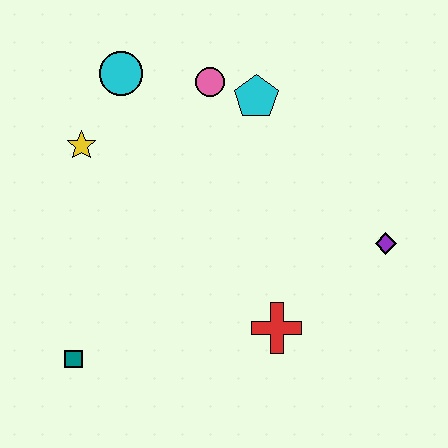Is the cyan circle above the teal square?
Yes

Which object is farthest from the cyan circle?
The purple diamond is farthest from the cyan circle.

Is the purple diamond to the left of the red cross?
No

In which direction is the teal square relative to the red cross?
The teal square is to the left of the red cross.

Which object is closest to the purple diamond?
The red cross is closest to the purple diamond.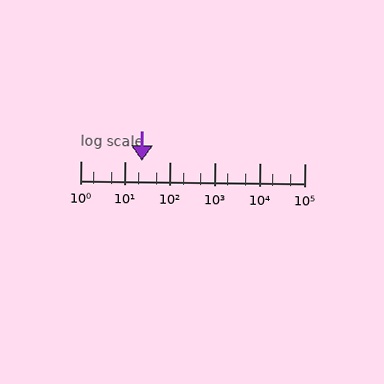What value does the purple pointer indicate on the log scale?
The pointer indicates approximately 23.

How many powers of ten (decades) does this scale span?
The scale spans 5 decades, from 1 to 100000.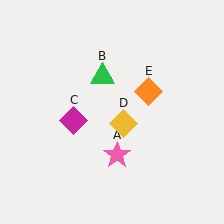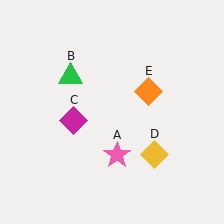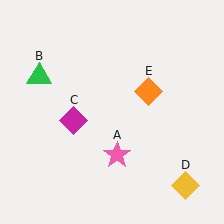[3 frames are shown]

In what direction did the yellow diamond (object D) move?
The yellow diamond (object D) moved down and to the right.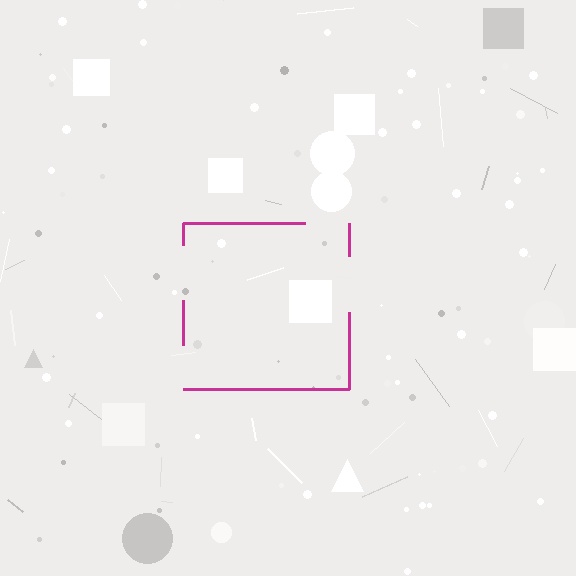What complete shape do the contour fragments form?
The contour fragments form a square.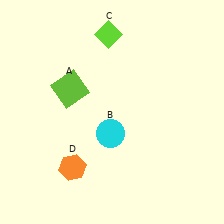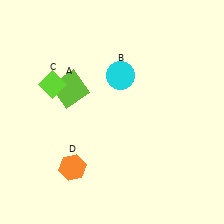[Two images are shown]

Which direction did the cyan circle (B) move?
The cyan circle (B) moved up.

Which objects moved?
The objects that moved are: the cyan circle (B), the lime diamond (C).